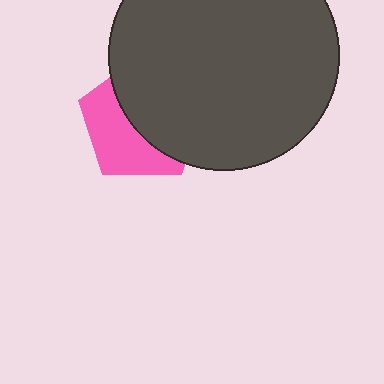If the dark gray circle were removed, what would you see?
You would see the complete pink pentagon.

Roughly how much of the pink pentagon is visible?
A small part of it is visible (roughly 44%).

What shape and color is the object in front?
The object in front is a dark gray circle.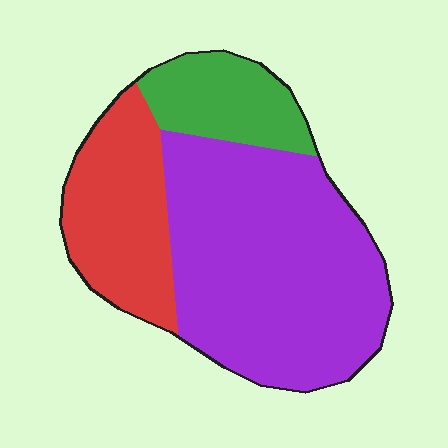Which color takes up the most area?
Purple, at roughly 60%.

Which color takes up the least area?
Green, at roughly 15%.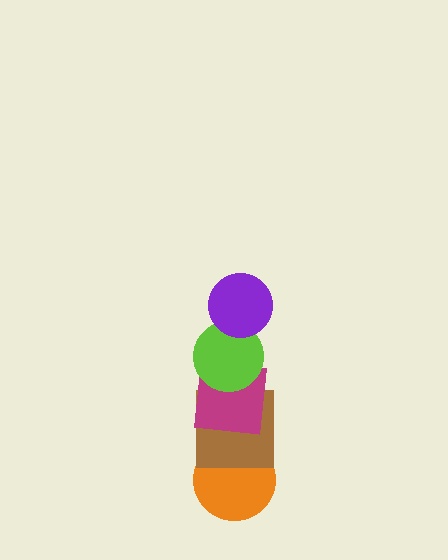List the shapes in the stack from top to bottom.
From top to bottom: the purple circle, the lime circle, the magenta square, the brown square, the orange circle.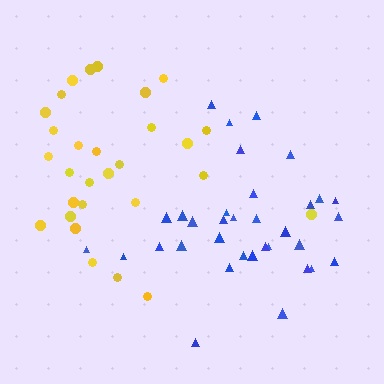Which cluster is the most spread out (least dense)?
Yellow.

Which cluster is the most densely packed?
Blue.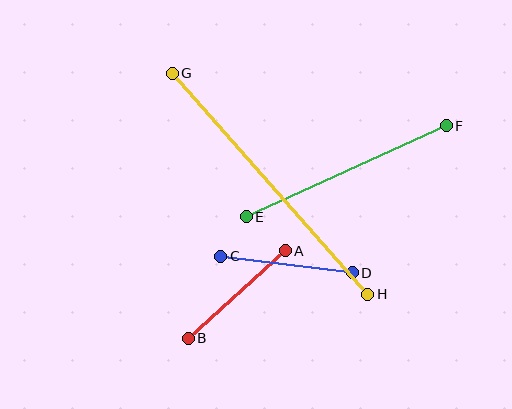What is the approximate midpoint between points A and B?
The midpoint is at approximately (237, 294) pixels.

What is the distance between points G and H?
The distance is approximately 295 pixels.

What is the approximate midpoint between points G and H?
The midpoint is at approximately (270, 184) pixels.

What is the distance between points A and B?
The distance is approximately 131 pixels.